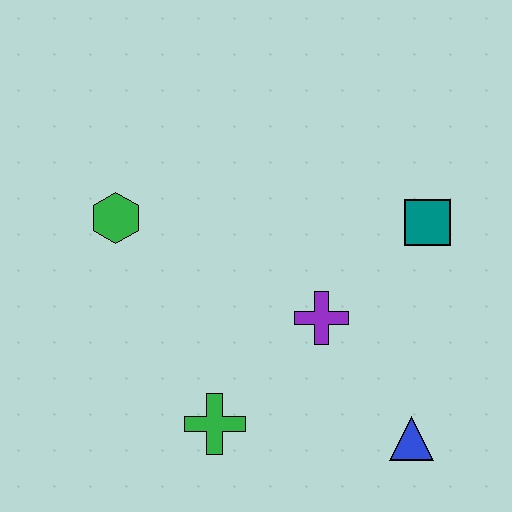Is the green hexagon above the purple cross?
Yes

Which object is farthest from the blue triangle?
The green hexagon is farthest from the blue triangle.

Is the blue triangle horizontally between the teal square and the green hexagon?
Yes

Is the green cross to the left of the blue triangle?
Yes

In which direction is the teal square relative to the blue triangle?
The teal square is above the blue triangle.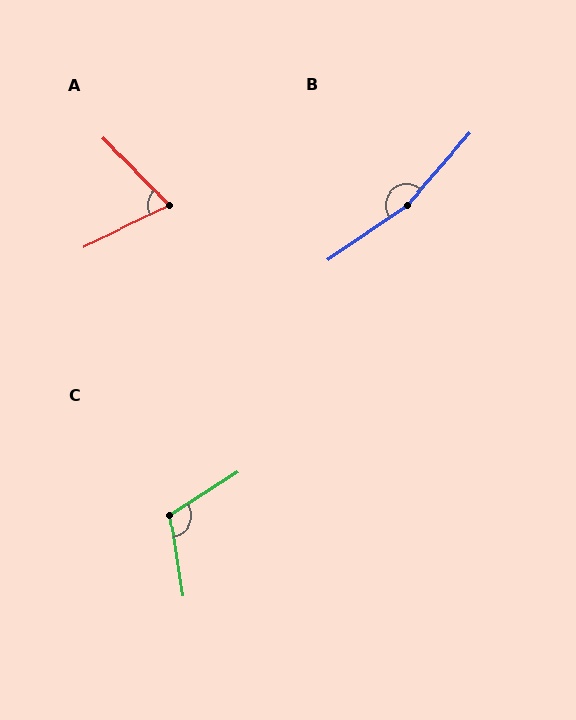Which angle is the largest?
B, at approximately 166 degrees.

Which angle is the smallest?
A, at approximately 72 degrees.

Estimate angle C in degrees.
Approximately 114 degrees.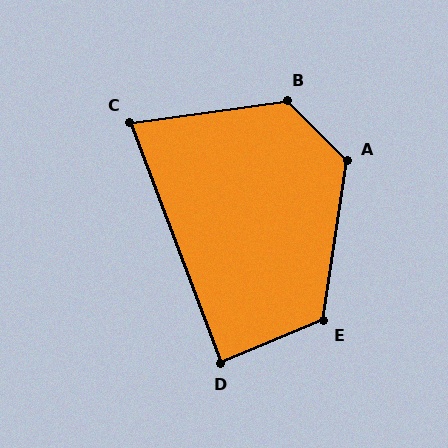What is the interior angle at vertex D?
Approximately 88 degrees (approximately right).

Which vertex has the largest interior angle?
B, at approximately 127 degrees.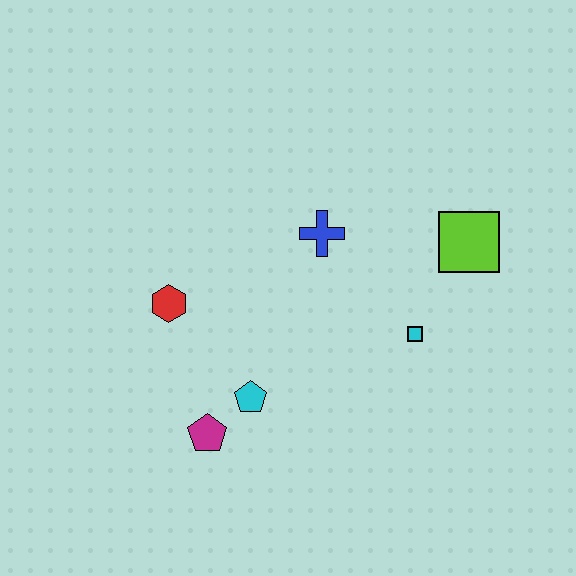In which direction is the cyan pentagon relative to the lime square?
The cyan pentagon is to the left of the lime square.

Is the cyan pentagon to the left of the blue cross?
Yes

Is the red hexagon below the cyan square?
No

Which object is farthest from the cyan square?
The red hexagon is farthest from the cyan square.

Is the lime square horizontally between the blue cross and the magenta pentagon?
No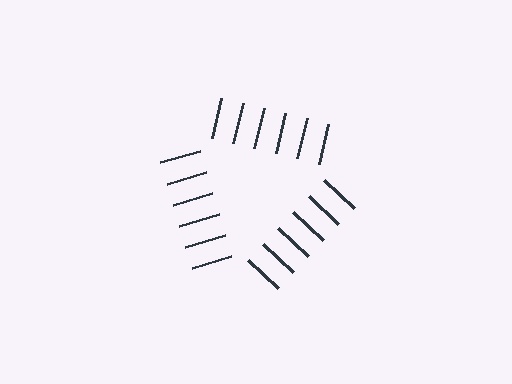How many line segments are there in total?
18 — 6 along each of the 3 edges.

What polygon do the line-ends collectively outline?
An illusory triangle — the line segments terminate on its edges but no continuous stroke is drawn.